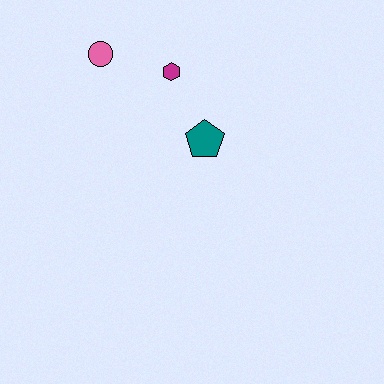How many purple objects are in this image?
There are no purple objects.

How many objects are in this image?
There are 3 objects.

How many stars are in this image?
There are no stars.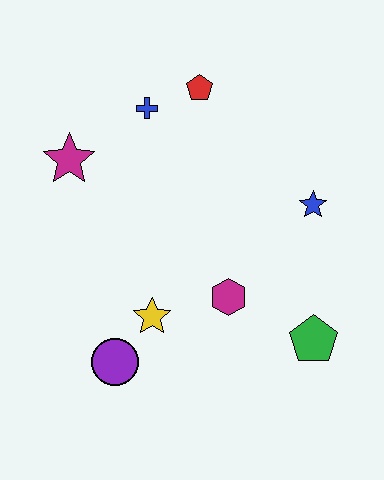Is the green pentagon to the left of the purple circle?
No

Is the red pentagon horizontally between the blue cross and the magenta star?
No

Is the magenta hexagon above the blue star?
No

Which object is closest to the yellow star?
The purple circle is closest to the yellow star.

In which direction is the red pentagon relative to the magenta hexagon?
The red pentagon is above the magenta hexagon.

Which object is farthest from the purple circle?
The red pentagon is farthest from the purple circle.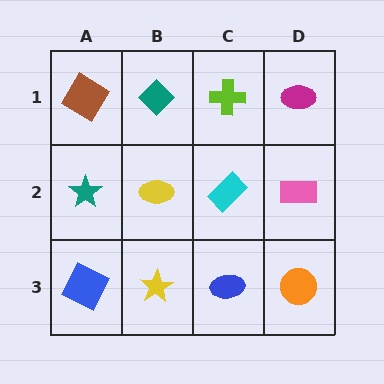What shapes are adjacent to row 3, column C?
A cyan rectangle (row 2, column C), a yellow star (row 3, column B), an orange circle (row 3, column D).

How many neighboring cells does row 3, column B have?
3.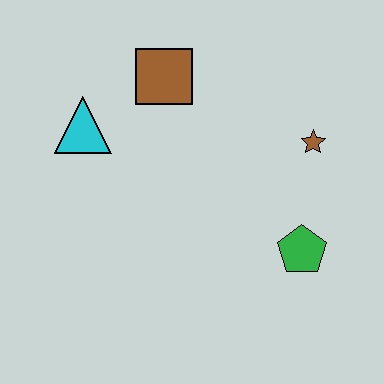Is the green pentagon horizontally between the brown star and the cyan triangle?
Yes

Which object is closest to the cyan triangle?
The brown square is closest to the cyan triangle.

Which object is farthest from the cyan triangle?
The green pentagon is farthest from the cyan triangle.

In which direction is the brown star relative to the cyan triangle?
The brown star is to the right of the cyan triangle.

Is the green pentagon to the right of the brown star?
No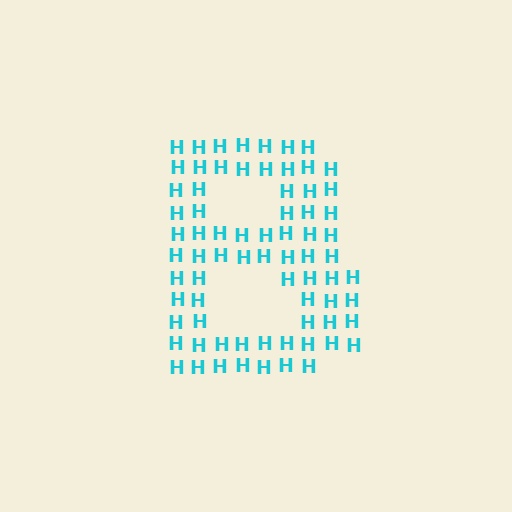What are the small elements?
The small elements are letter H's.